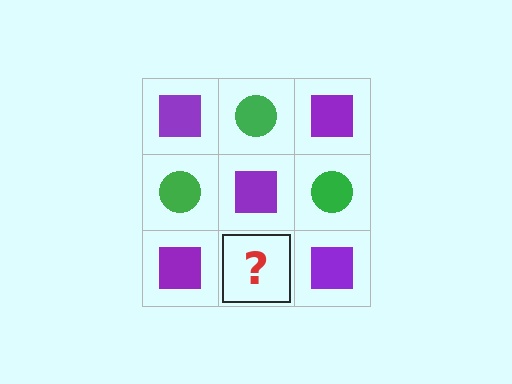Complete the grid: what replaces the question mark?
The question mark should be replaced with a green circle.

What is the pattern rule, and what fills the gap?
The rule is that it alternates purple square and green circle in a checkerboard pattern. The gap should be filled with a green circle.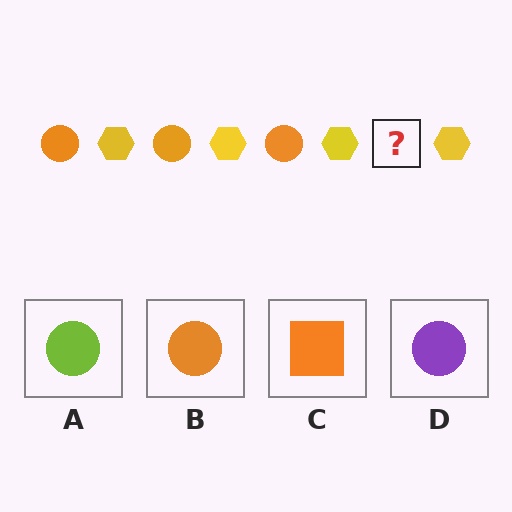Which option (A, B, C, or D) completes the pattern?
B.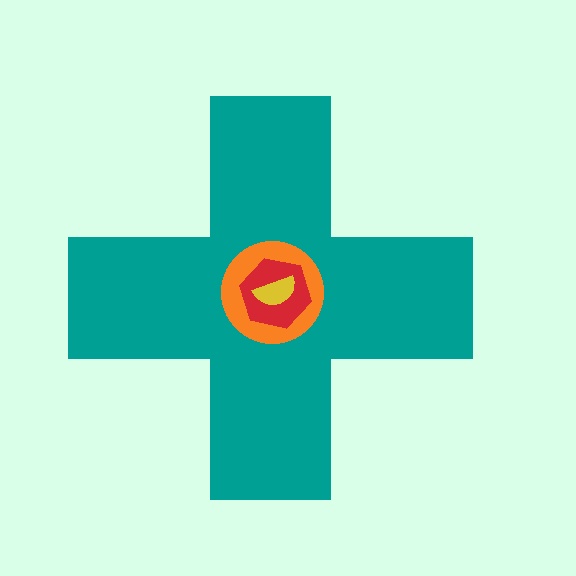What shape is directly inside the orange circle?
The red hexagon.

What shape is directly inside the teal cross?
The orange circle.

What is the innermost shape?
The yellow semicircle.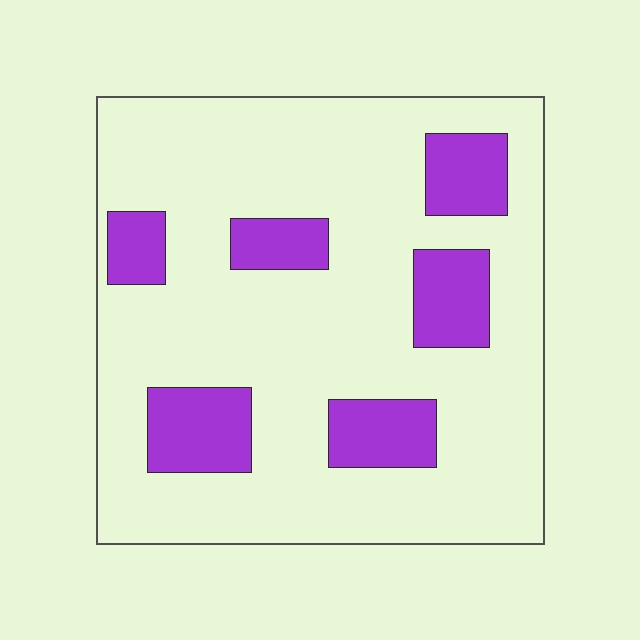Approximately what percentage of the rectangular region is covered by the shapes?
Approximately 20%.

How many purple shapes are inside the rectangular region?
6.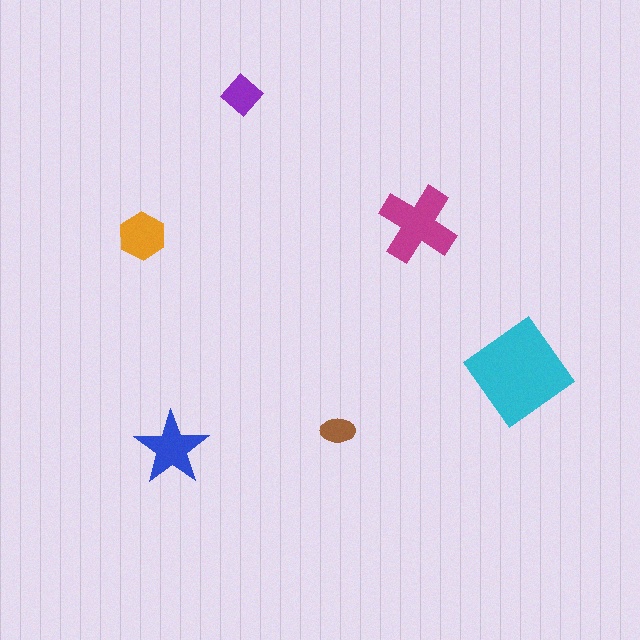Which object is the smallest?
The brown ellipse.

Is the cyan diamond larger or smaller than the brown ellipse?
Larger.